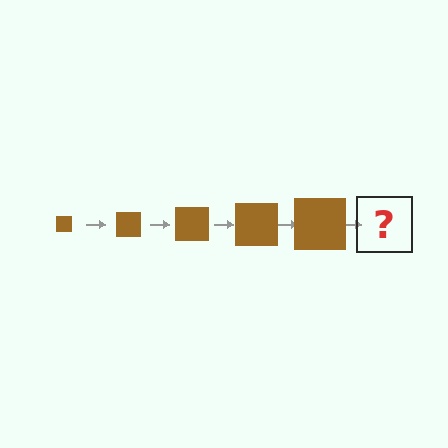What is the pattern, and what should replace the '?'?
The pattern is that the square gets progressively larger each step. The '?' should be a brown square, larger than the previous one.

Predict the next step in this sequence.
The next step is a brown square, larger than the previous one.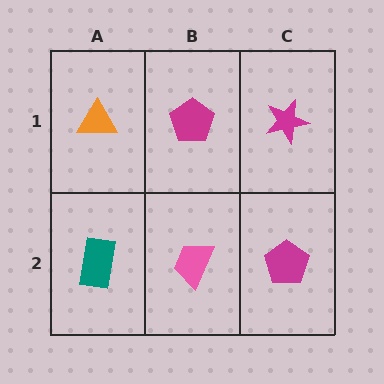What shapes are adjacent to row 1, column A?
A teal rectangle (row 2, column A), a magenta pentagon (row 1, column B).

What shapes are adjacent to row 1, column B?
A pink trapezoid (row 2, column B), an orange triangle (row 1, column A), a magenta star (row 1, column C).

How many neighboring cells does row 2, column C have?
2.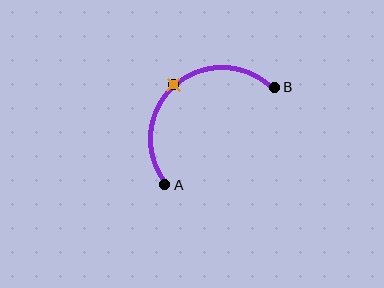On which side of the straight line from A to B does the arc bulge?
The arc bulges above and to the left of the straight line connecting A and B.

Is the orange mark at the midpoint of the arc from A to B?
Yes. The orange mark lies on the arc at equal arc-length from both A and B — it is the arc midpoint.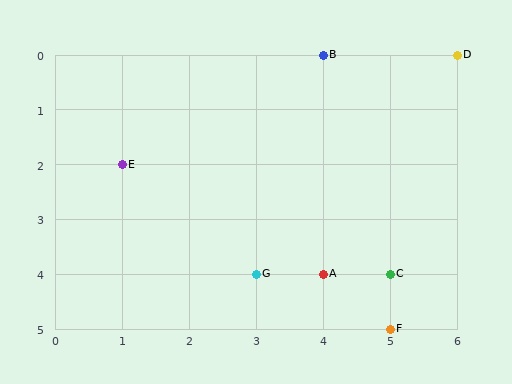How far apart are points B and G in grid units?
Points B and G are 1 column and 4 rows apart (about 4.1 grid units diagonally).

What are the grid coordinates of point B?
Point B is at grid coordinates (4, 0).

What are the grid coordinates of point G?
Point G is at grid coordinates (3, 4).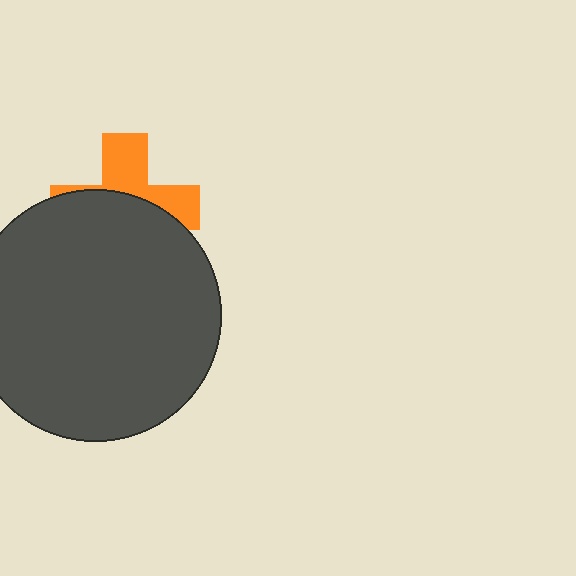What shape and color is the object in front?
The object in front is a dark gray circle.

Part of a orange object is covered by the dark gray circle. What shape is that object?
It is a cross.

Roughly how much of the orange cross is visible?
A small part of it is visible (roughly 41%).